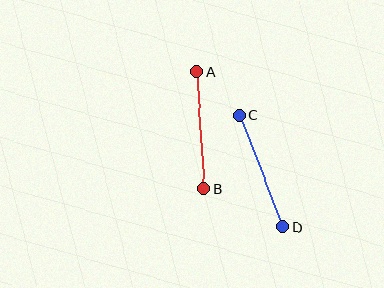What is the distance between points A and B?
The distance is approximately 117 pixels.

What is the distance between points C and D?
The distance is approximately 120 pixels.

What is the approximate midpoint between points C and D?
The midpoint is at approximately (261, 171) pixels.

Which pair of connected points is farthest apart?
Points C and D are farthest apart.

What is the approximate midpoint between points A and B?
The midpoint is at approximately (200, 130) pixels.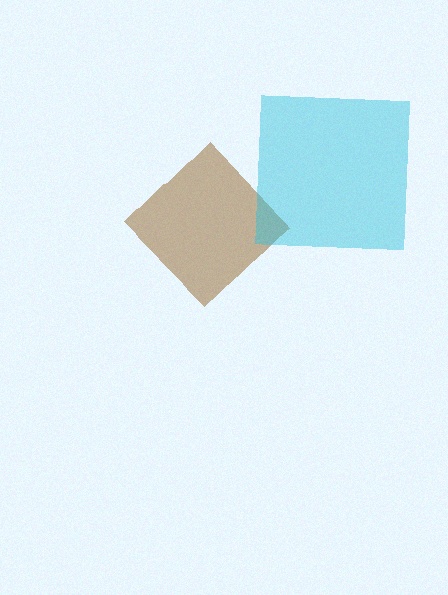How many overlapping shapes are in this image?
There are 2 overlapping shapes in the image.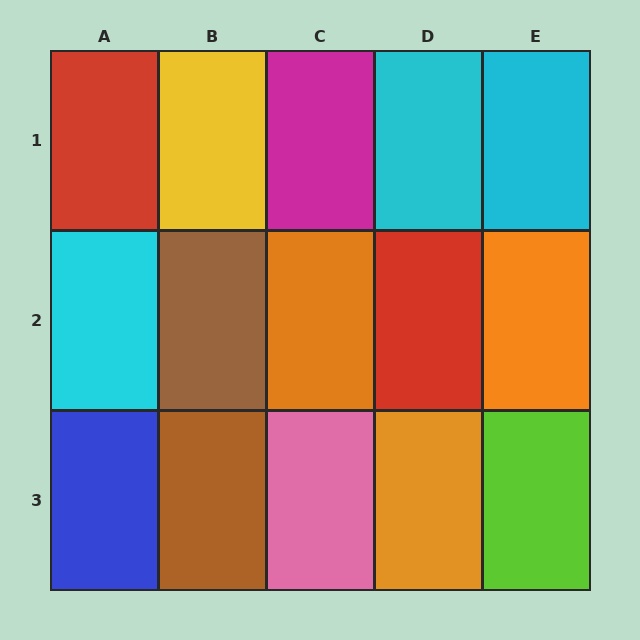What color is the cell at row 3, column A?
Blue.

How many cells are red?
2 cells are red.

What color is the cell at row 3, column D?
Orange.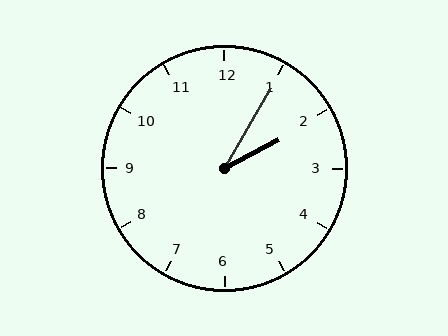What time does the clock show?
2:05.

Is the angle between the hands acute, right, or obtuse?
It is acute.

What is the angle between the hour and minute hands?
Approximately 32 degrees.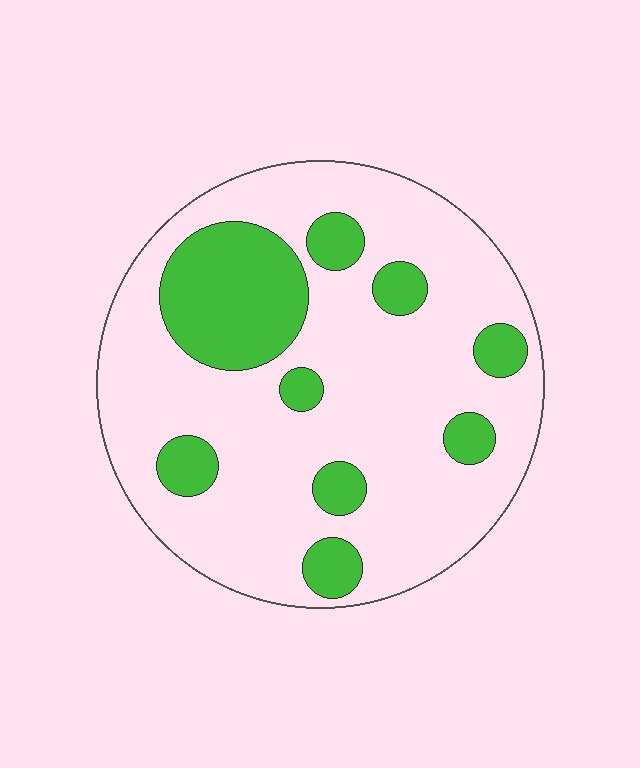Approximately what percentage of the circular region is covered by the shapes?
Approximately 25%.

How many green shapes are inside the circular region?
9.